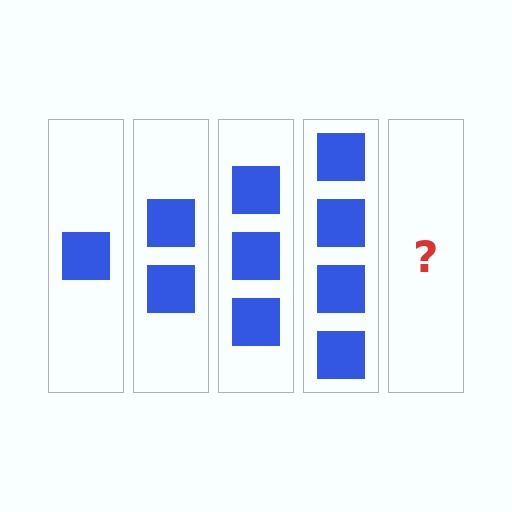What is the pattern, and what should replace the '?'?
The pattern is that each step adds one more square. The '?' should be 5 squares.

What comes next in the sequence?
The next element should be 5 squares.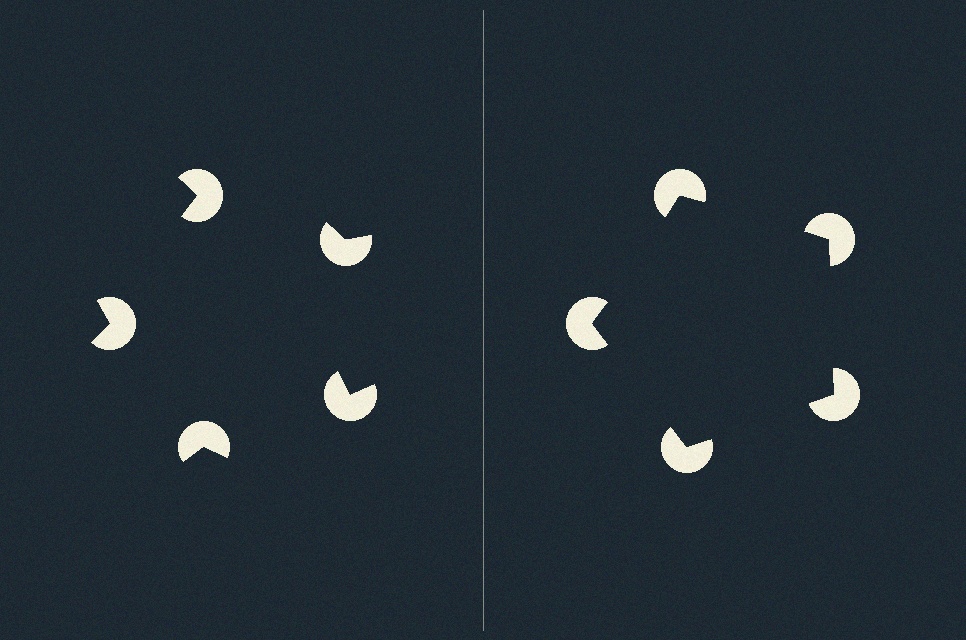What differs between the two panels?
The pac-man discs are positioned identically on both sides; only the wedge orientations differ. On the right they align to a pentagon; on the left they are misaligned.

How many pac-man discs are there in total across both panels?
10 — 5 on each side.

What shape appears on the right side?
An illusory pentagon.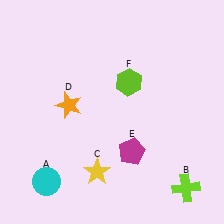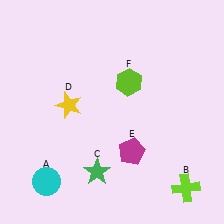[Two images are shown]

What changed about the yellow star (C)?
In Image 1, C is yellow. In Image 2, it changed to green.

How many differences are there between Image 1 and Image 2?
There are 2 differences between the two images.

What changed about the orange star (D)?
In Image 1, D is orange. In Image 2, it changed to yellow.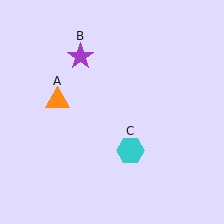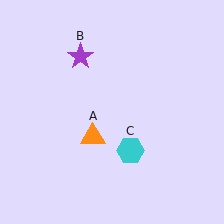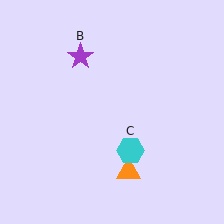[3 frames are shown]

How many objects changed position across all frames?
1 object changed position: orange triangle (object A).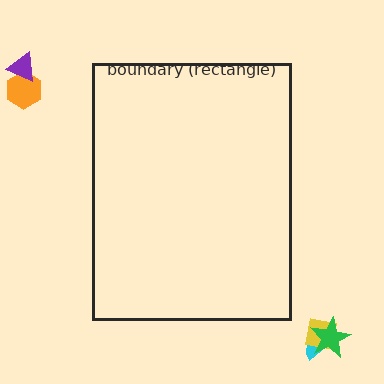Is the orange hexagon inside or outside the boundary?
Outside.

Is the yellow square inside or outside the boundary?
Outside.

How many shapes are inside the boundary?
0 inside, 5 outside.